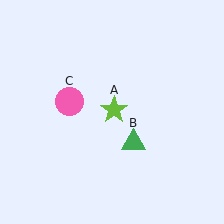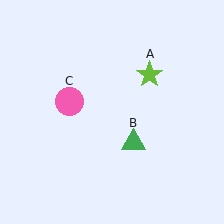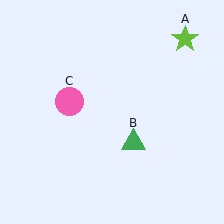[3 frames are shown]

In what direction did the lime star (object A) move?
The lime star (object A) moved up and to the right.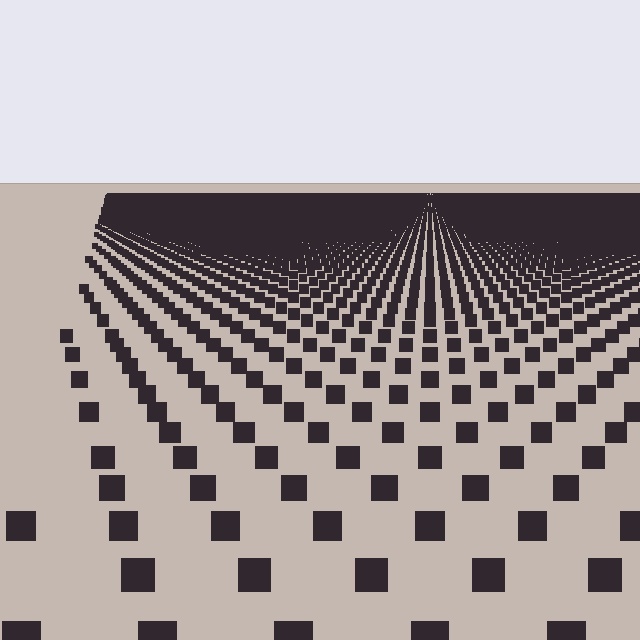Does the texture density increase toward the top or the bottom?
Density increases toward the top.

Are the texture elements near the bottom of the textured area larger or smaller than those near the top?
Larger. Near the bottom, elements are closer to the viewer and appear at a bigger on-screen size.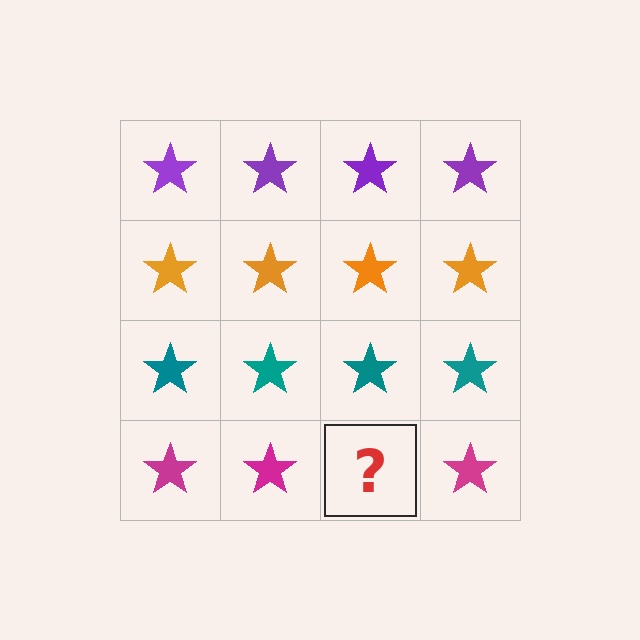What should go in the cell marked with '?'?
The missing cell should contain a magenta star.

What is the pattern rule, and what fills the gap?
The rule is that each row has a consistent color. The gap should be filled with a magenta star.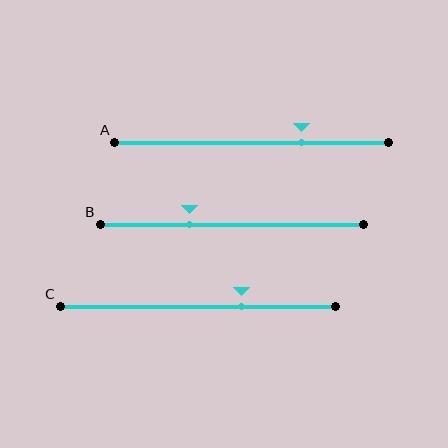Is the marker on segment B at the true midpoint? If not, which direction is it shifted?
No, the marker on segment B is shifted to the left by about 16% of the segment length.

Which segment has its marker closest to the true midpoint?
Segment C has its marker closest to the true midpoint.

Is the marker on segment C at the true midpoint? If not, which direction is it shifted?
No, the marker on segment C is shifted to the right by about 16% of the segment length.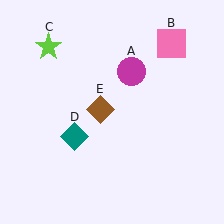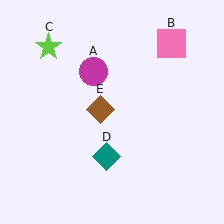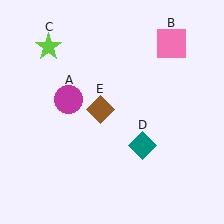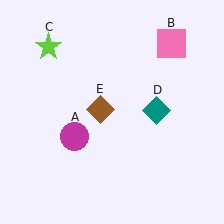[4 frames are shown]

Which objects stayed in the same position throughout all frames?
Pink square (object B) and lime star (object C) and brown diamond (object E) remained stationary.